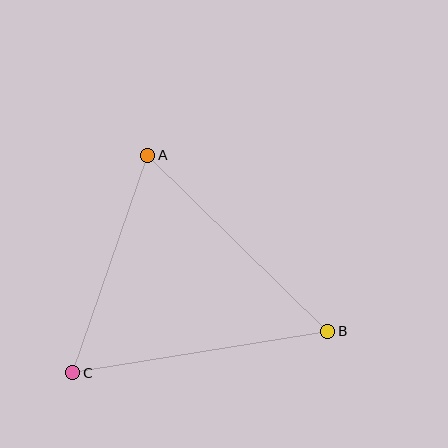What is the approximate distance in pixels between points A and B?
The distance between A and B is approximately 252 pixels.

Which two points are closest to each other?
Points A and C are closest to each other.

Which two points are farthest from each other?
Points B and C are farthest from each other.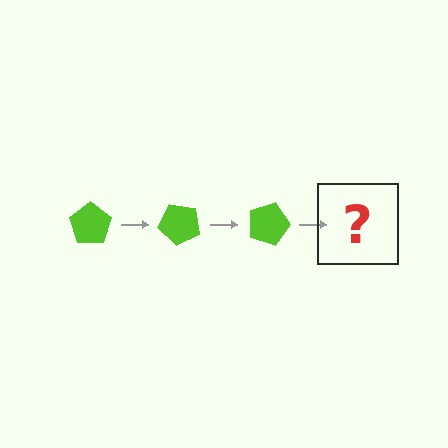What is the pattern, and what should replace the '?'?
The pattern is that the pentagon rotates 45 degrees each step. The '?' should be a lime pentagon rotated 135 degrees.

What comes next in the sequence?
The next element should be a lime pentagon rotated 135 degrees.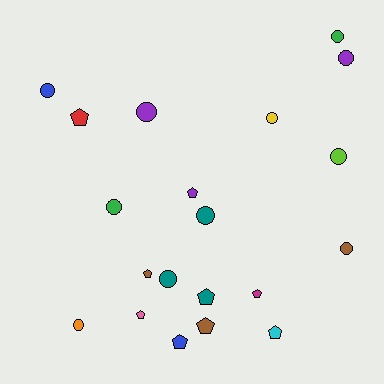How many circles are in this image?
There are 11 circles.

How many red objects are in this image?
There is 1 red object.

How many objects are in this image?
There are 20 objects.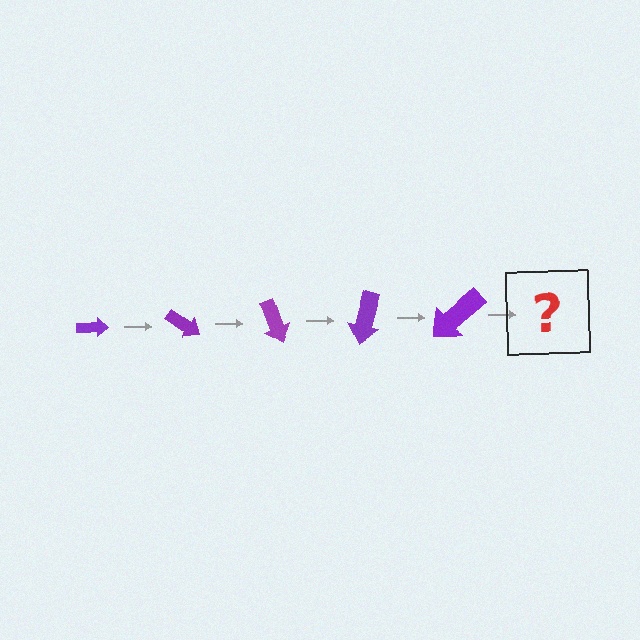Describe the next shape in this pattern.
It should be an arrow, larger than the previous one and rotated 175 degrees from the start.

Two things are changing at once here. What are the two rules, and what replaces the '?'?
The two rules are that the arrow grows larger each step and it rotates 35 degrees each step. The '?' should be an arrow, larger than the previous one and rotated 175 degrees from the start.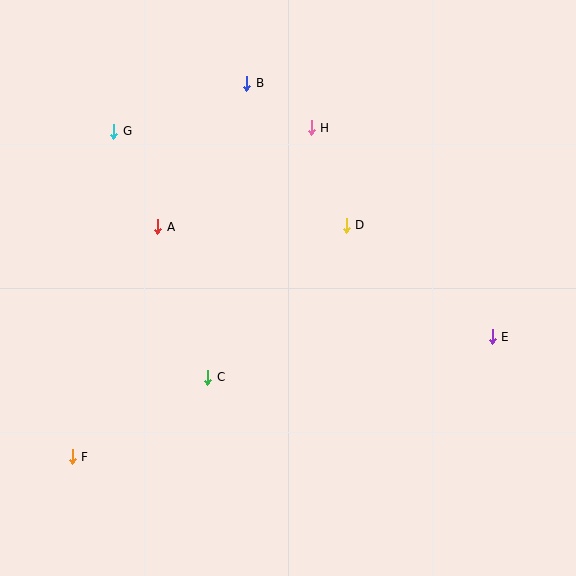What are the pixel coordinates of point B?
Point B is at (247, 83).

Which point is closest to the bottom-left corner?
Point F is closest to the bottom-left corner.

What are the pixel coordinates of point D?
Point D is at (346, 225).